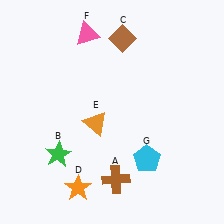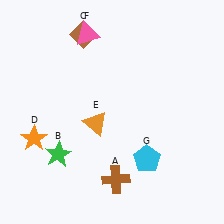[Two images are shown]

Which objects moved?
The objects that moved are: the brown diamond (C), the orange star (D).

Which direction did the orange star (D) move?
The orange star (D) moved up.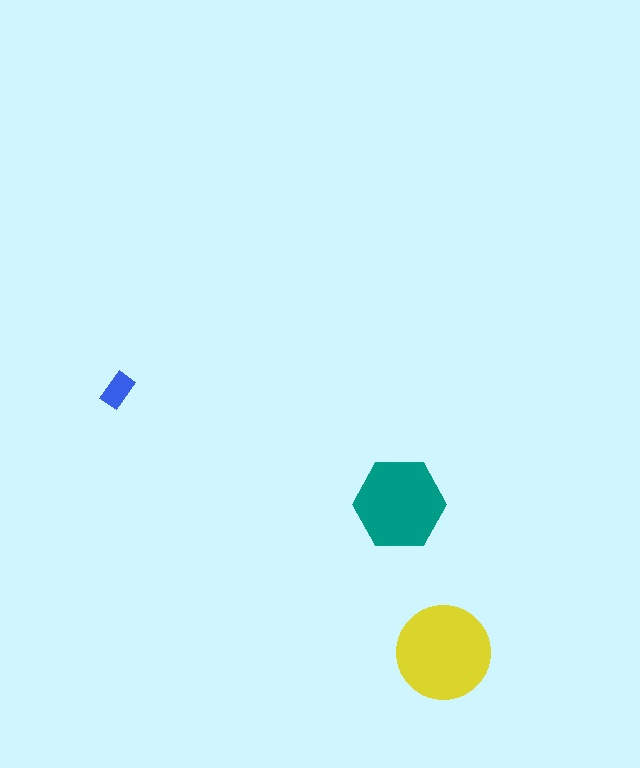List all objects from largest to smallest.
The yellow circle, the teal hexagon, the blue rectangle.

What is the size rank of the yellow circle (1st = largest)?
1st.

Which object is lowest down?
The yellow circle is bottommost.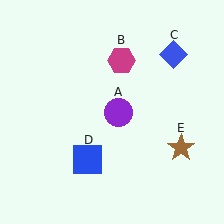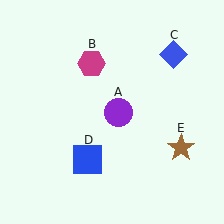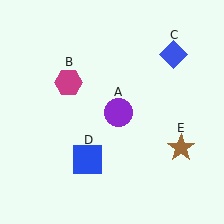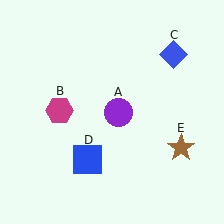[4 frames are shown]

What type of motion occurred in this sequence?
The magenta hexagon (object B) rotated counterclockwise around the center of the scene.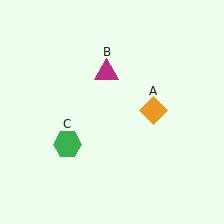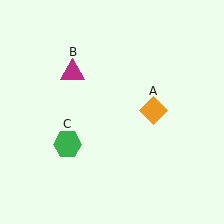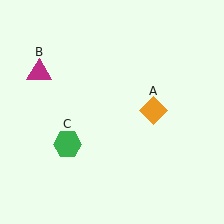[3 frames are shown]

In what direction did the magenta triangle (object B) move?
The magenta triangle (object B) moved left.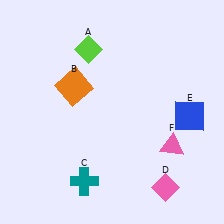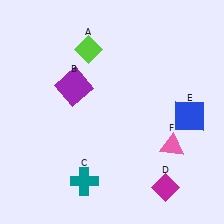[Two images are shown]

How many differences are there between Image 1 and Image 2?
There are 2 differences between the two images.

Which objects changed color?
B changed from orange to purple. D changed from pink to magenta.